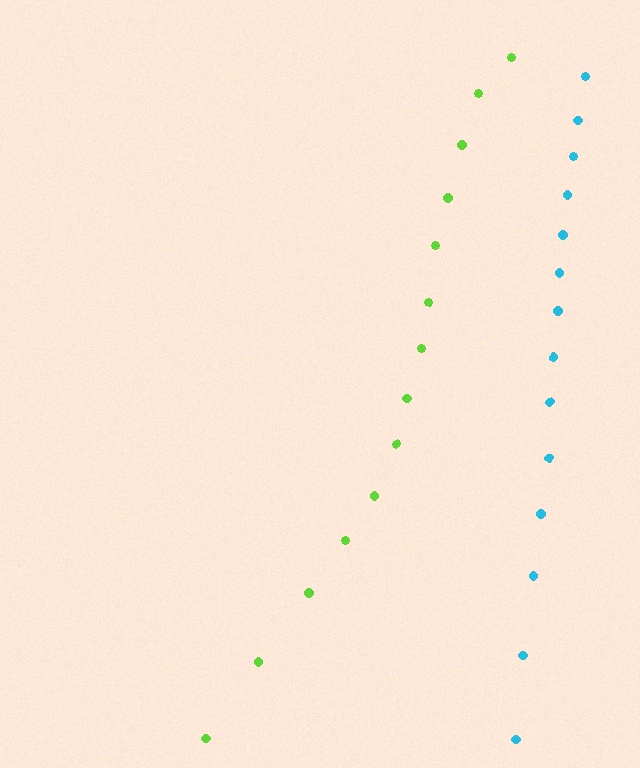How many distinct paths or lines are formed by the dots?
There are 2 distinct paths.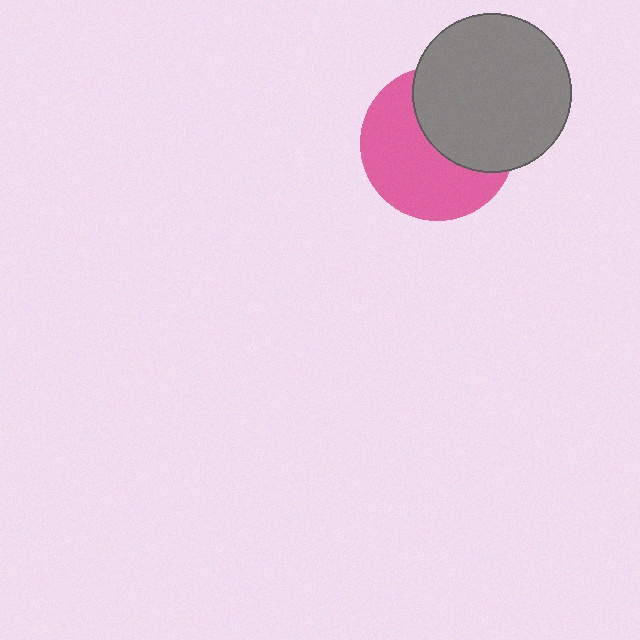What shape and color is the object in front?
The object in front is a gray circle.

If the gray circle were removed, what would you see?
You would see the complete pink circle.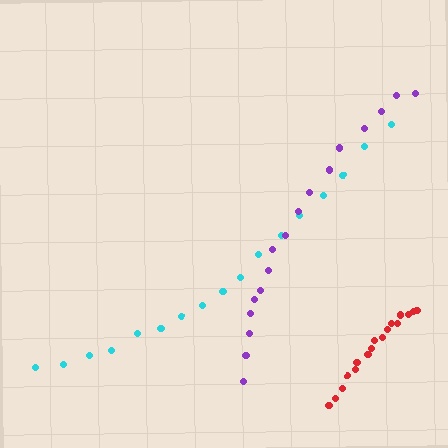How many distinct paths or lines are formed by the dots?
There are 3 distinct paths.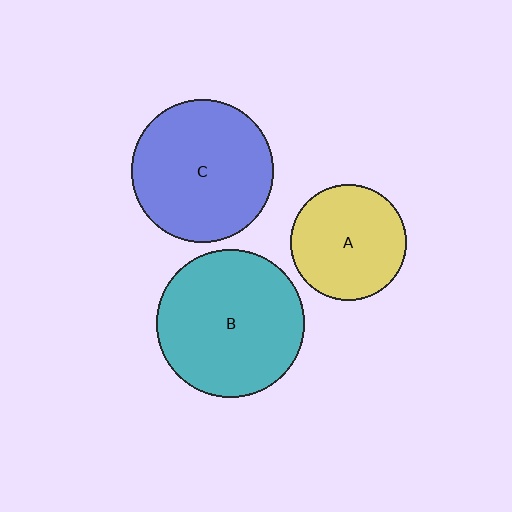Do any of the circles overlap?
No, none of the circles overlap.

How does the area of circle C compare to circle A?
Approximately 1.5 times.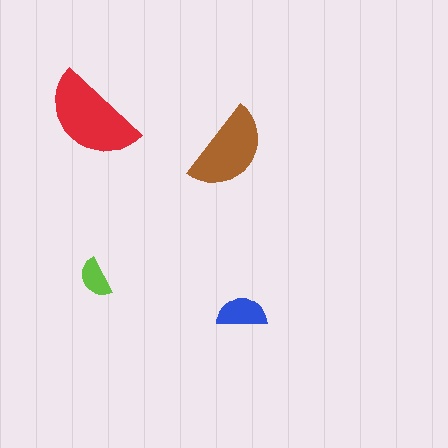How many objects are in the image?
There are 4 objects in the image.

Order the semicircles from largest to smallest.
the red one, the brown one, the blue one, the lime one.